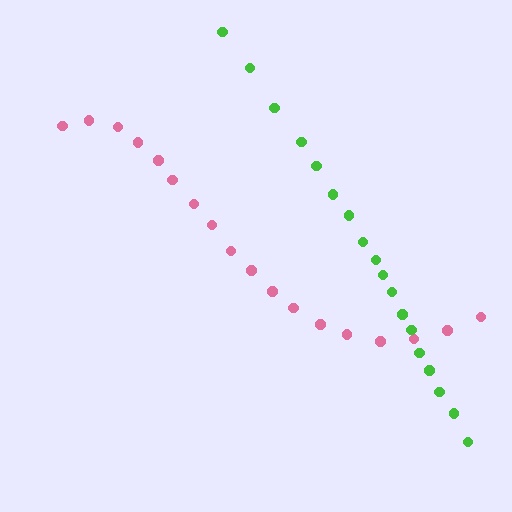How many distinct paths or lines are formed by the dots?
There are 2 distinct paths.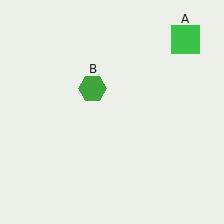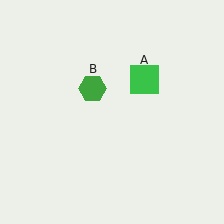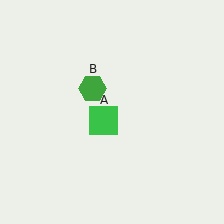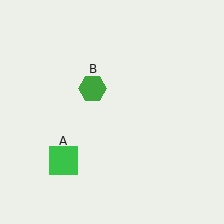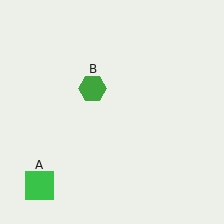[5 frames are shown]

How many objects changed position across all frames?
1 object changed position: green square (object A).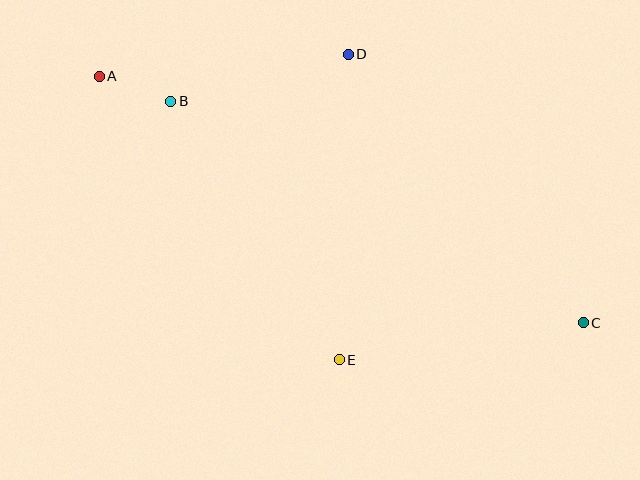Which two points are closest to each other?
Points A and B are closest to each other.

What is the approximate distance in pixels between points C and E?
The distance between C and E is approximately 246 pixels.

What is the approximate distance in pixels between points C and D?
The distance between C and D is approximately 357 pixels.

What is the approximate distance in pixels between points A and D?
The distance between A and D is approximately 250 pixels.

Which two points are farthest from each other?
Points A and C are farthest from each other.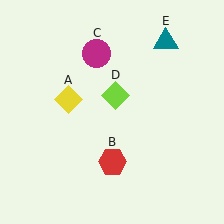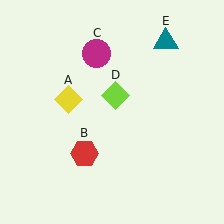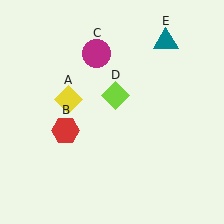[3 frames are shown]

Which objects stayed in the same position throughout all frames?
Yellow diamond (object A) and magenta circle (object C) and lime diamond (object D) and teal triangle (object E) remained stationary.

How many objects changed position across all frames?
1 object changed position: red hexagon (object B).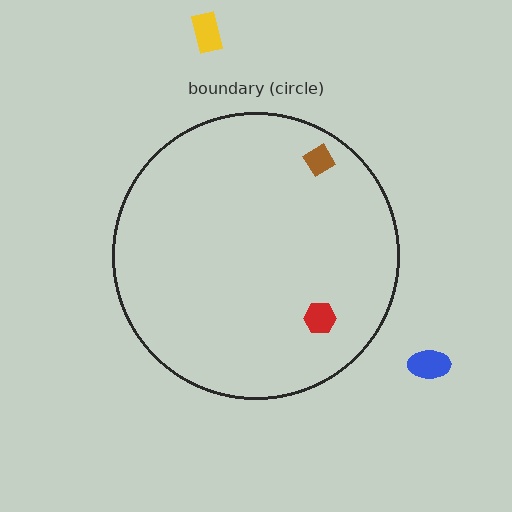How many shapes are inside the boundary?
2 inside, 2 outside.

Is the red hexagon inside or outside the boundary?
Inside.